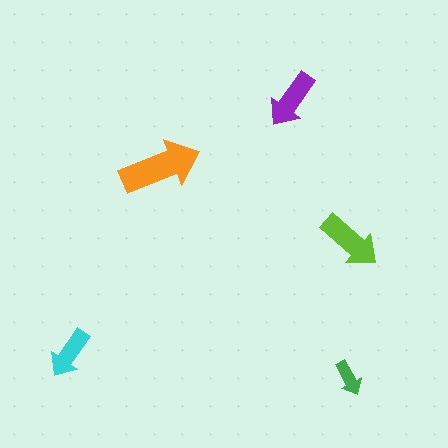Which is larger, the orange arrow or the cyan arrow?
The orange one.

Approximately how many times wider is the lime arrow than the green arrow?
About 1.5 times wider.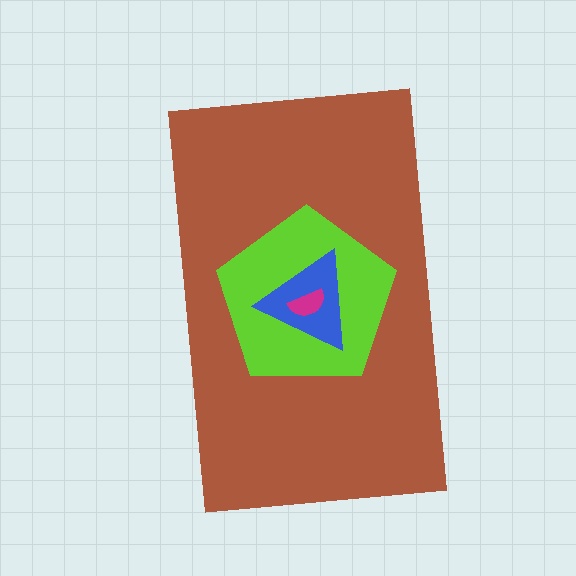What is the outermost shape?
The brown rectangle.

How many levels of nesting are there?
4.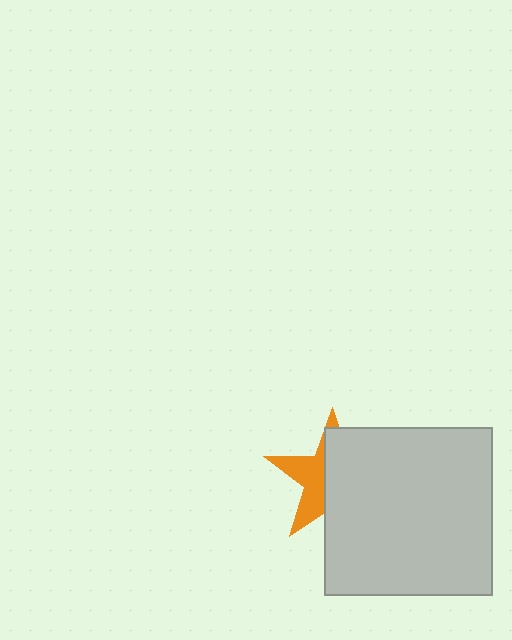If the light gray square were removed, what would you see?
You would see the complete orange star.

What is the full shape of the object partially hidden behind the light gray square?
The partially hidden object is an orange star.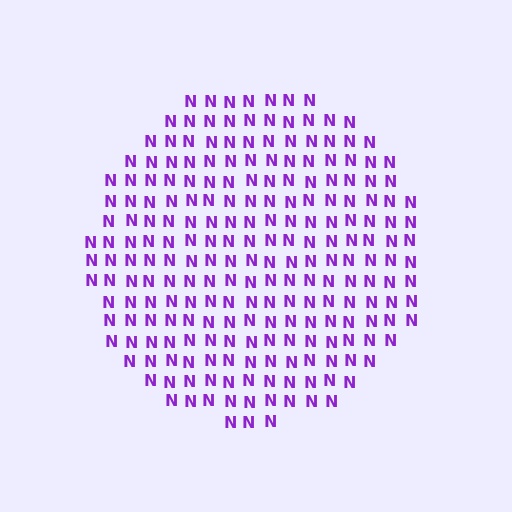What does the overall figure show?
The overall figure shows a circle.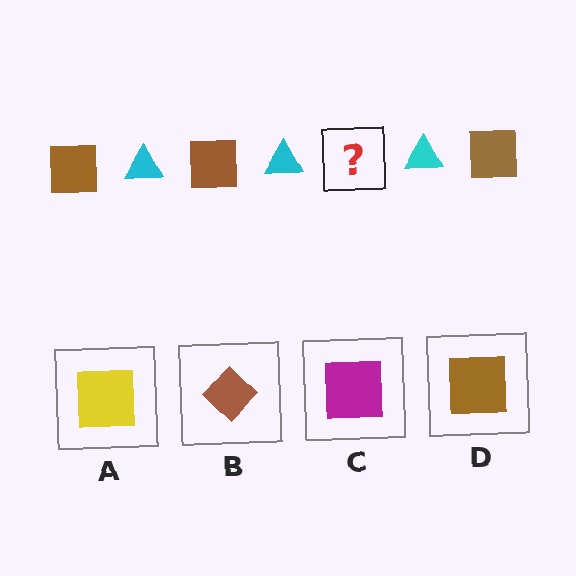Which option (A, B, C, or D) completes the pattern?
D.